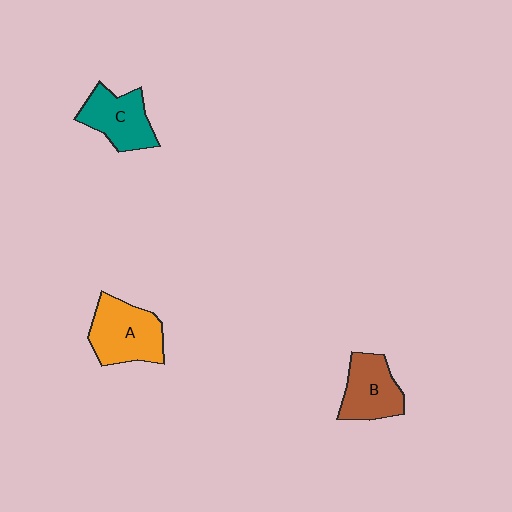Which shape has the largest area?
Shape A (orange).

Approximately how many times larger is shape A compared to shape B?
Approximately 1.2 times.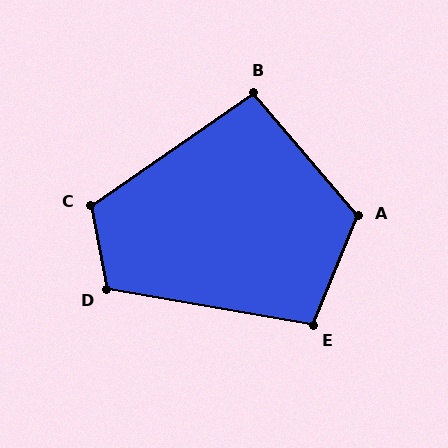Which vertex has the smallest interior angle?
B, at approximately 96 degrees.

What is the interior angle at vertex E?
Approximately 103 degrees (obtuse).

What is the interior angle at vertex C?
Approximately 114 degrees (obtuse).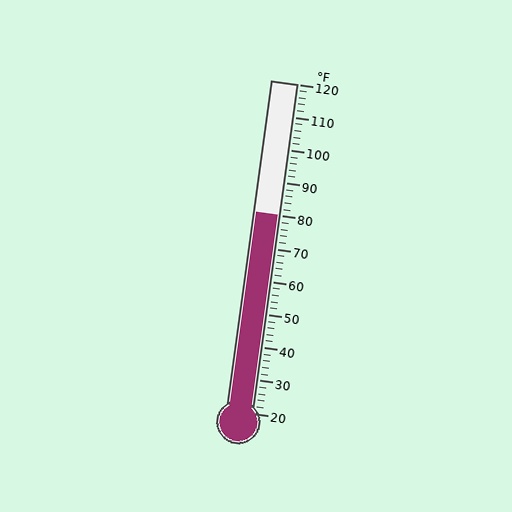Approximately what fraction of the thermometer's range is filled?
The thermometer is filled to approximately 60% of its range.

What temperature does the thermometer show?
The thermometer shows approximately 80°F.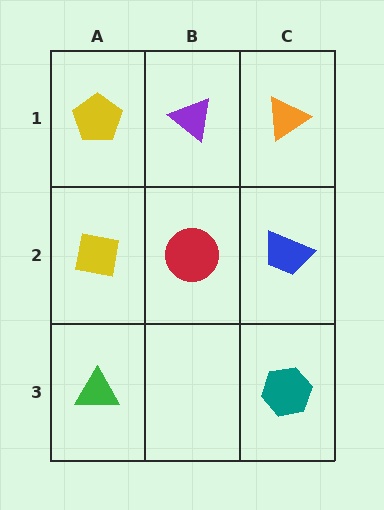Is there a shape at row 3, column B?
No, that cell is empty.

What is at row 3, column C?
A teal hexagon.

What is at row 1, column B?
A purple triangle.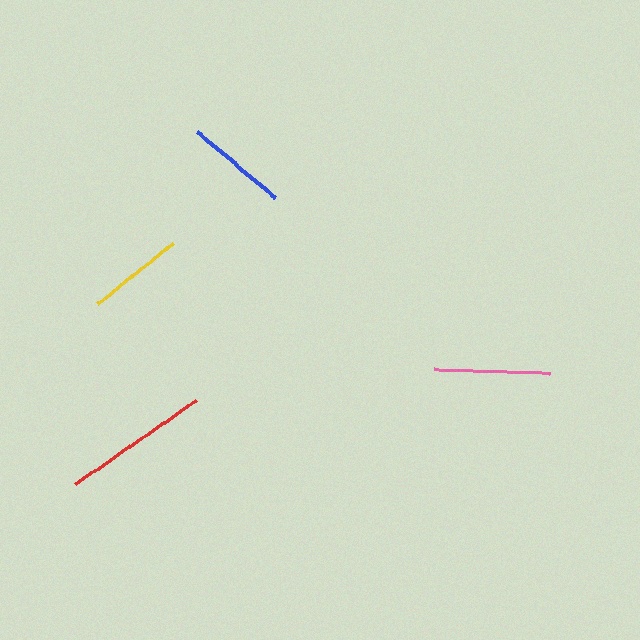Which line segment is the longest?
The red line is the longest at approximately 146 pixels.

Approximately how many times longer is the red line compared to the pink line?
The red line is approximately 1.3 times the length of the pink line.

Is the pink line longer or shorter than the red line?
The red line is longer than the pink line.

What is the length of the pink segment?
The pink segment is approximately 116 pixels long.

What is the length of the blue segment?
The blue segment is approximately 101 pixels long.